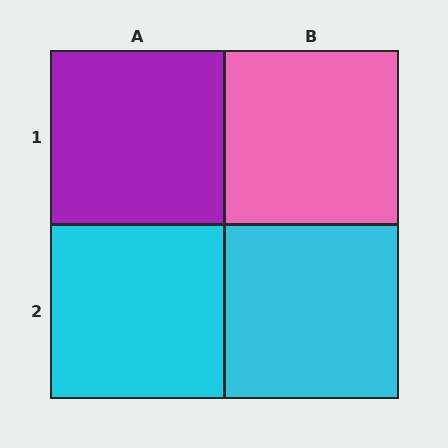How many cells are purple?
1 cell is purple.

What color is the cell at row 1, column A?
Purple.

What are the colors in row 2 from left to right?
Cyan, cyan.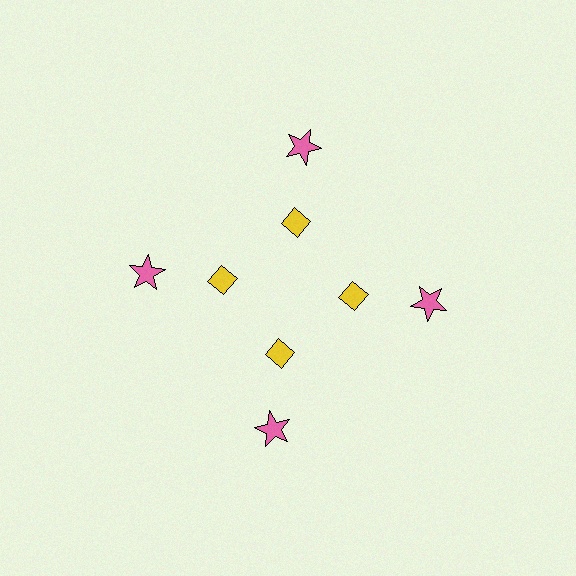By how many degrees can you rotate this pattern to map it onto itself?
The pattern maps onto itself every 90 degrees of rotation.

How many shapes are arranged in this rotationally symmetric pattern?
There are 8 shapes, arranged in 4 groups of 2.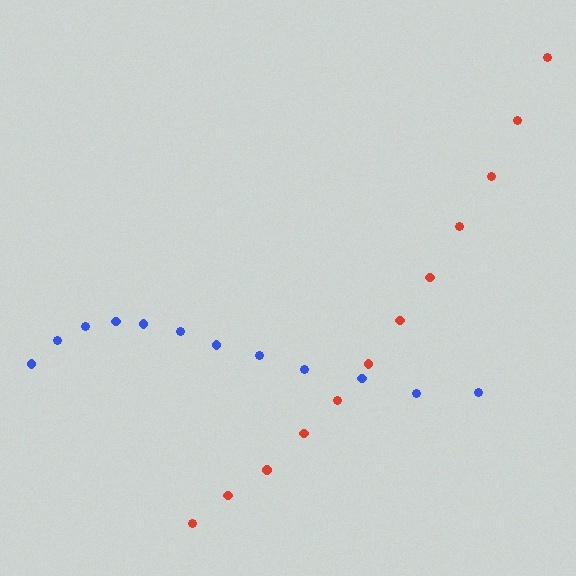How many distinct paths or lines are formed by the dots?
There are 2 distinct paths.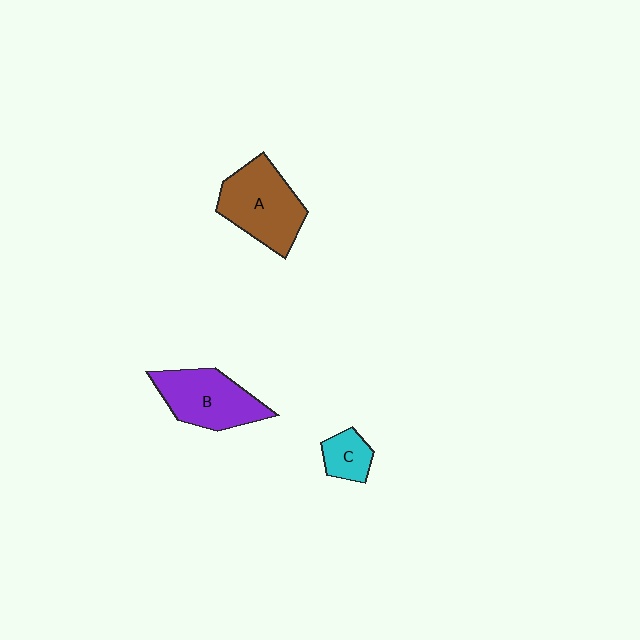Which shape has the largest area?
Shape A (brown).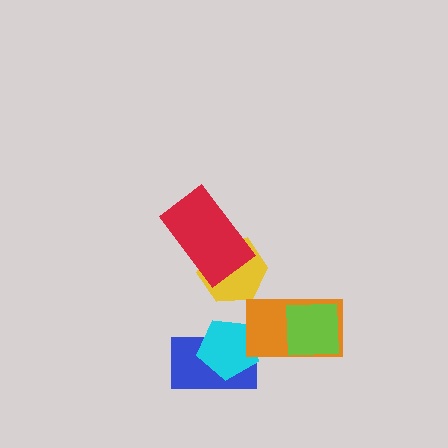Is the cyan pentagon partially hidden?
Yes, it is partially covered by another shape.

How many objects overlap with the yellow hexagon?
1 object overlaps with the yellow hexagon.